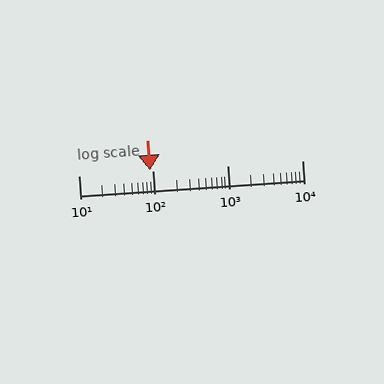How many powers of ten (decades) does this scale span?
The scale spans 3 decades, from 10 to 10000.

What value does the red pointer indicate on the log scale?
The pointer indicates approximately 90.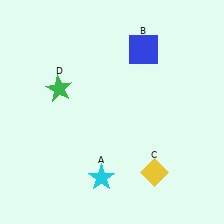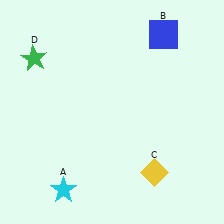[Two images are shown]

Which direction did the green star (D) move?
The green star (D) moved up.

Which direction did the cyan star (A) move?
The cyan star (A) moved left.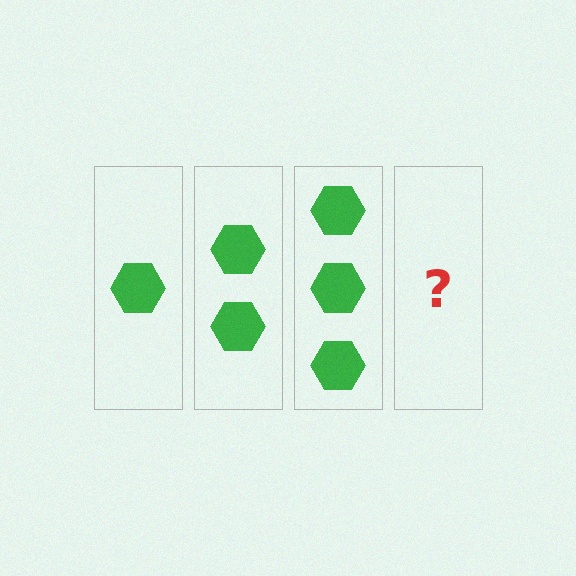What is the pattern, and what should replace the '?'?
The pattern is that each step adds one more hexagon. The '?' should be 4 hexagons.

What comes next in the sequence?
The next element should be 4 hexagons.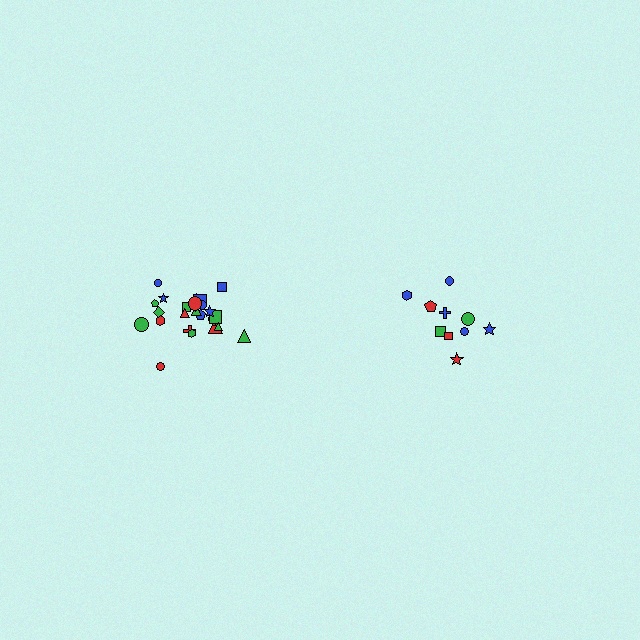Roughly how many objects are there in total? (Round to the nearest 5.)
Roughly 35 objects in total.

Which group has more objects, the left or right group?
The left group.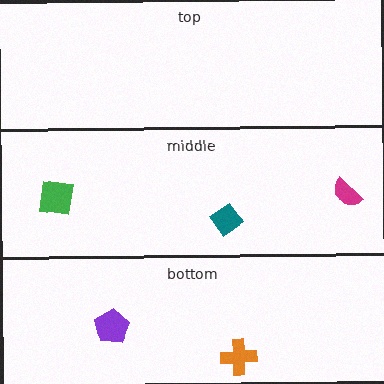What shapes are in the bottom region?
The purple pentagon, the orange cross.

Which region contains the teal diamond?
The middle region.